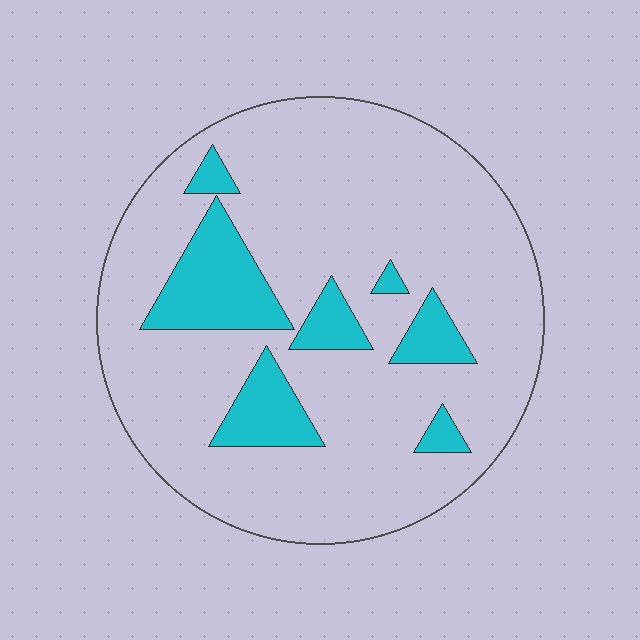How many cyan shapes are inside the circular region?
7.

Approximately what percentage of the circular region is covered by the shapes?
Approximately 15%.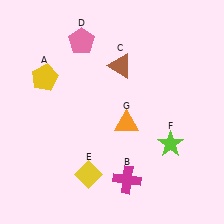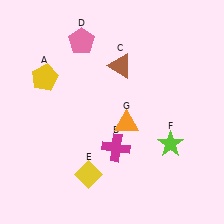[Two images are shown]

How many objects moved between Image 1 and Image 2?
1 object moved between the two images.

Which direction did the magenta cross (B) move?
The magenta cross (B) moved up.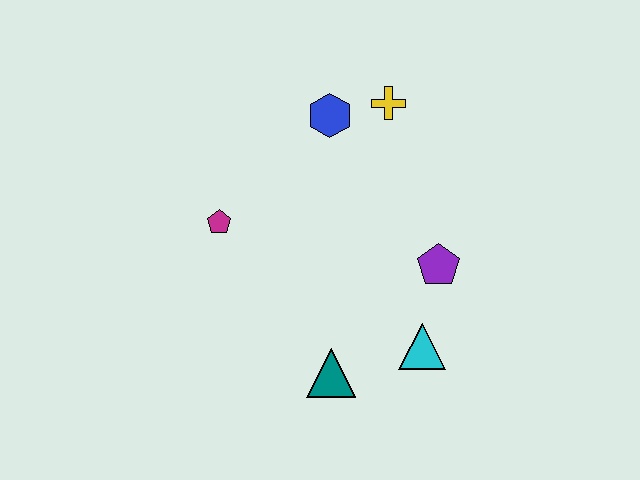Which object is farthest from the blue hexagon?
The teal triangle is farthest from the blue hexagon.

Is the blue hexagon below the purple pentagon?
No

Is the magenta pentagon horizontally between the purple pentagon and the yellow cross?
No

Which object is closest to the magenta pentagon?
The blue hexagon is closest to the magenta pentagon.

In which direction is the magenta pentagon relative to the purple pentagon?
The magenta pentagon is to the left of the purple pentagon.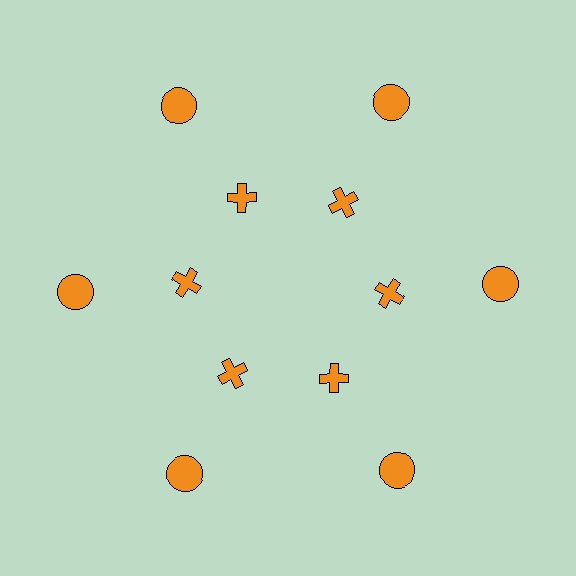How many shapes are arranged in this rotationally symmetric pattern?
There are 12 shapes, arranged in 6 groups of 2.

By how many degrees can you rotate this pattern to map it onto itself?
The pattern maps onto itself every 60 degrees of rotation.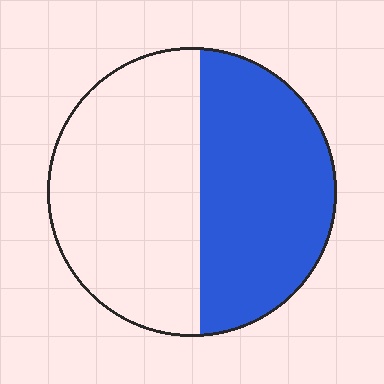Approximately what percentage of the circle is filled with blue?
Approximately 45%.